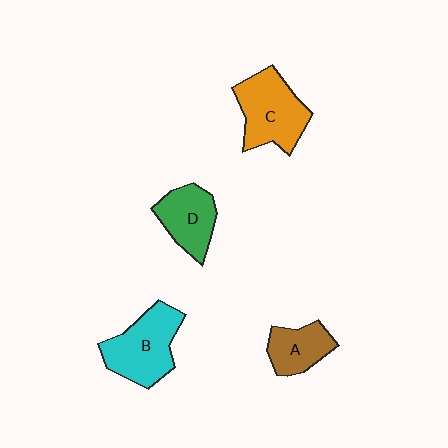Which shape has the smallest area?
Shape A (brown).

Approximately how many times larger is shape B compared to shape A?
Approximately 1.6 times.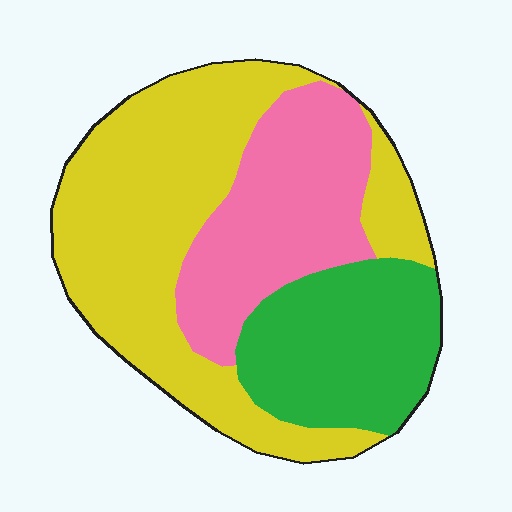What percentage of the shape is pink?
Pink takes up about one quarter (1/4) of the shape.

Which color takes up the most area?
Yellow, at roughly 50%.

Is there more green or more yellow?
Yellow.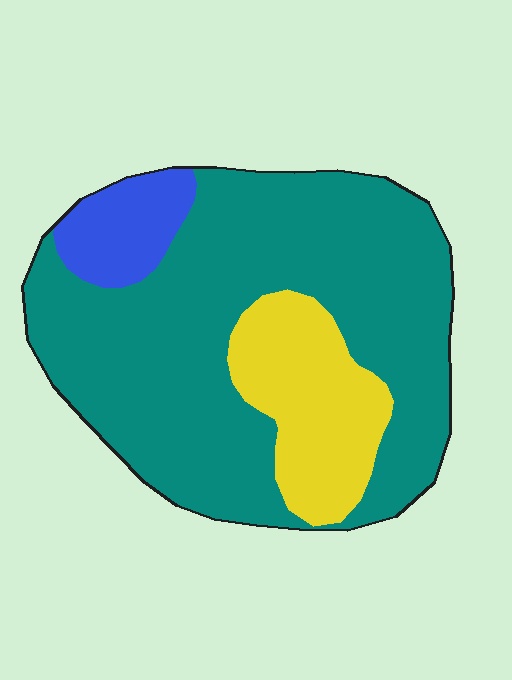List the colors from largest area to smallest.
From largest to smallest: teal, yellow, blue.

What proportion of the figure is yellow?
Yellow takes up about one fifth (1/5) of the figure.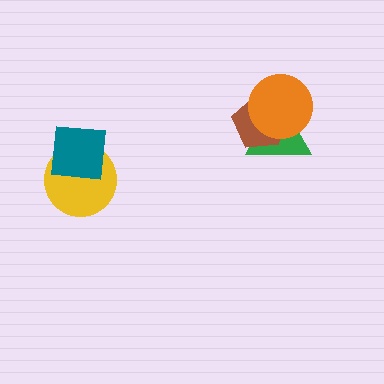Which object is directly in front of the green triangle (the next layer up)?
The brown pentagon is directly in front of the green triangle.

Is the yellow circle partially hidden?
Yes, it is partially covered by another shape.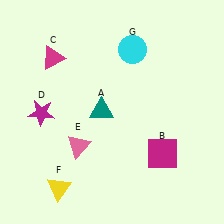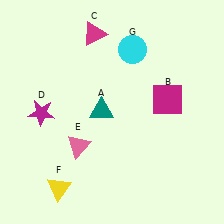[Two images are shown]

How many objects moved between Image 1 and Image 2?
2 objects moved between the two images.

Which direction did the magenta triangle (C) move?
The magenta triangle (C) moved right.